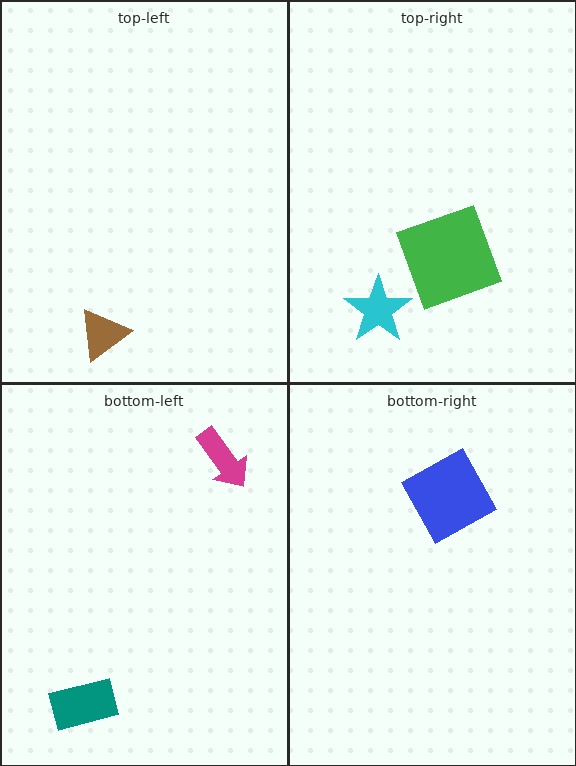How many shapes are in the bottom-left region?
2.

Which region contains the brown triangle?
The top-left region.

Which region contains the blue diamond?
The bottom-right region.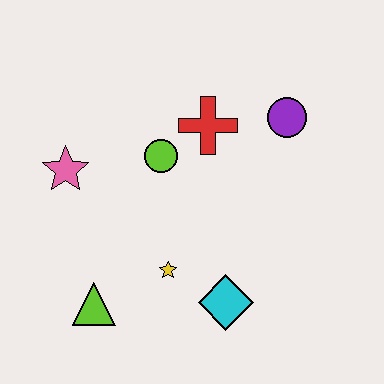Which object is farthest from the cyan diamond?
The pink star is farthest from the cyan diamond.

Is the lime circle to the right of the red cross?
No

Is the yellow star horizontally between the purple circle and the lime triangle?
Yes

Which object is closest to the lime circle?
The red cross is closest to the lime circle.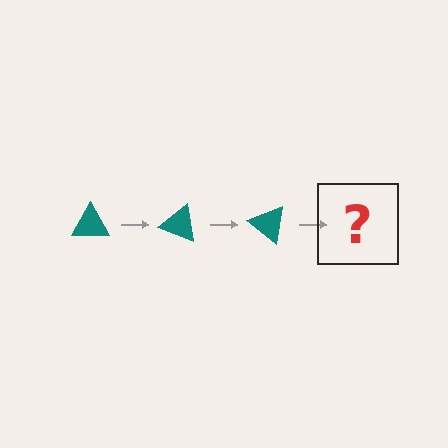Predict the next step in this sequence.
The next step is a teal triangle rotated 60 degrees.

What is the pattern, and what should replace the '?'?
The pattern is that the triangle rotates 20 degrees each step. The '?' should be a teal triangle rotated 60 degrees.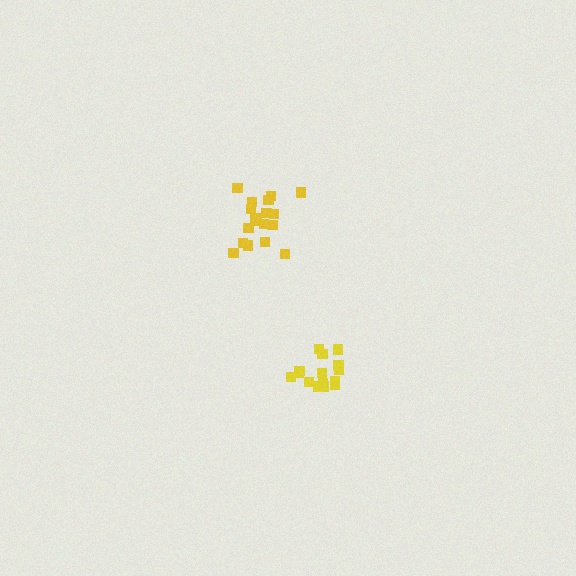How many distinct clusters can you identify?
There are 2 distinct clusters.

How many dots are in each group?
Group 1: 15 dots, Group 2: 18 dots (33 total).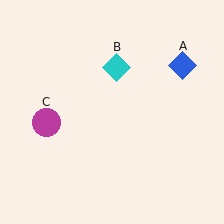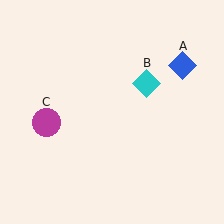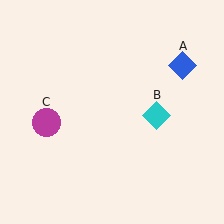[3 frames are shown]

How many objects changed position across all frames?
1 object changed position: cyan diamond (object B).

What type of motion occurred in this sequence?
The cyan diamond (object B) rotated clockwise around the center of the scene.